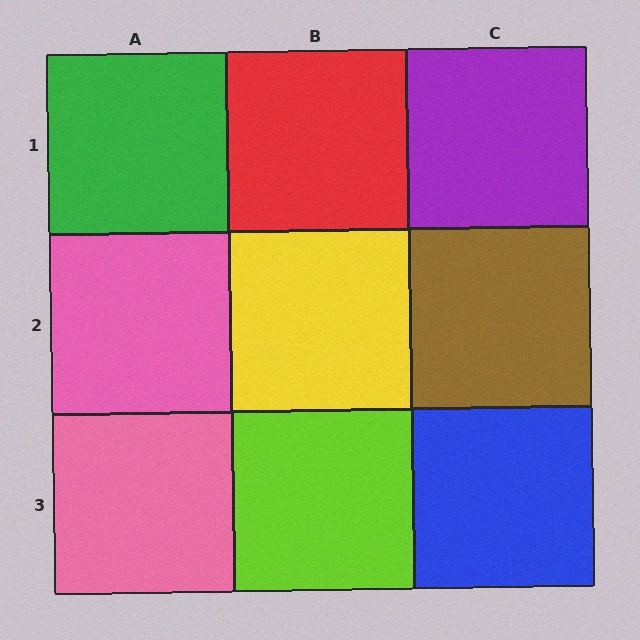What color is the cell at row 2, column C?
Brown.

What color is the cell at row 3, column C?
Blue.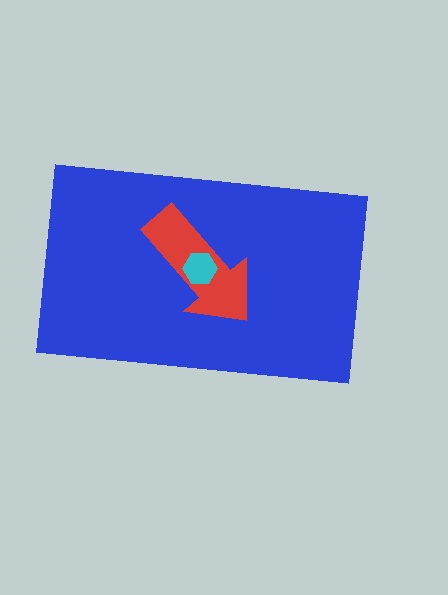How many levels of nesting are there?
3.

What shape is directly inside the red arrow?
The cyan hexagon.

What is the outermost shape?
The blue rectangle.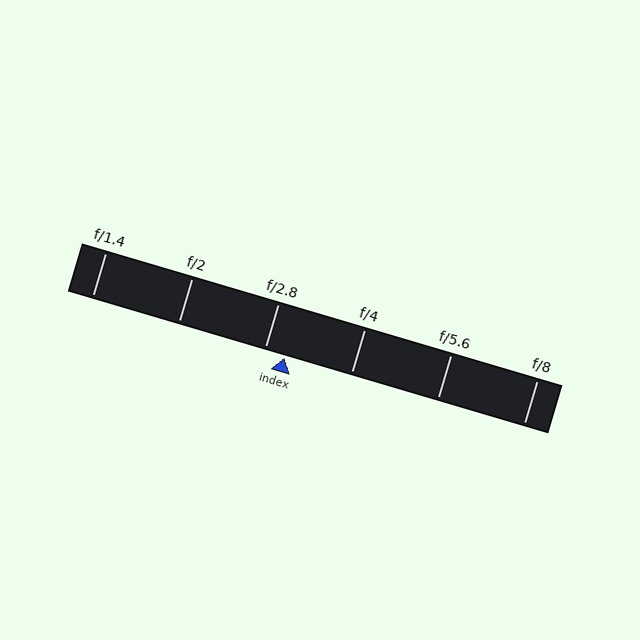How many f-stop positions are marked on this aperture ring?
There are 6 f-stop positions marked.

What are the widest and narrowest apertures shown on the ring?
The widest aperture shown is f/1.4 and the narrowest is f/8.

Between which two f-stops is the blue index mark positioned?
The index mark is between f/2.8 and f/4.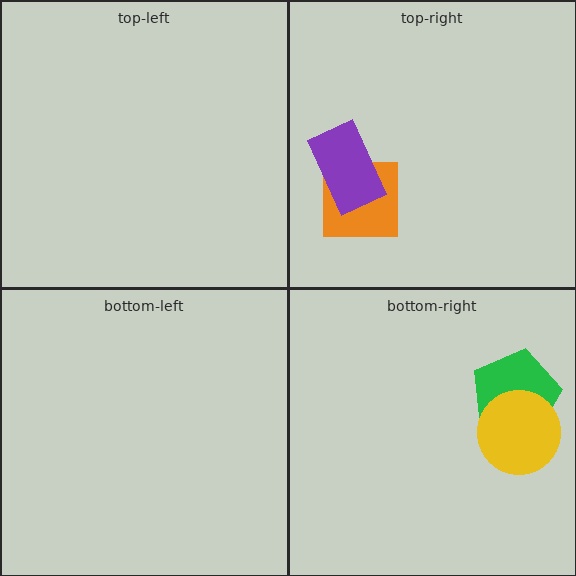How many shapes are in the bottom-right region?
2.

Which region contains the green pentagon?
The bottom-right region.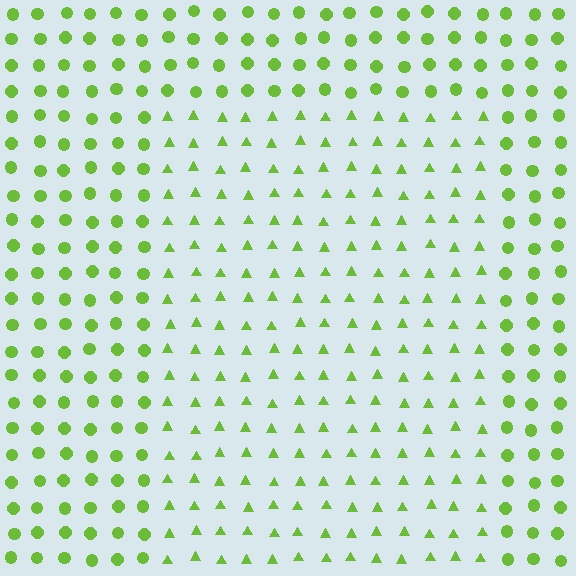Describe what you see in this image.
The image is filled with small lime elements arranged in a uniform grid. A rectangle-shaped region contains triangles, while the surrounding area contains circles. The boundary is defined purely by the change in element shape.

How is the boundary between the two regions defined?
The boundary is defined by a change in element shape: triangles inside vs. circles outside. All elements share the same color and spacing.